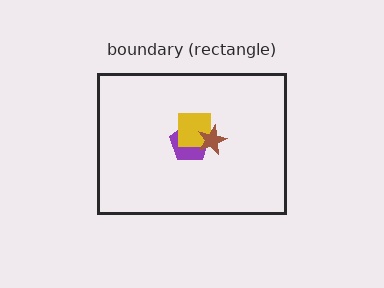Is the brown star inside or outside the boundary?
Inside.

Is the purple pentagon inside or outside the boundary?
Inside.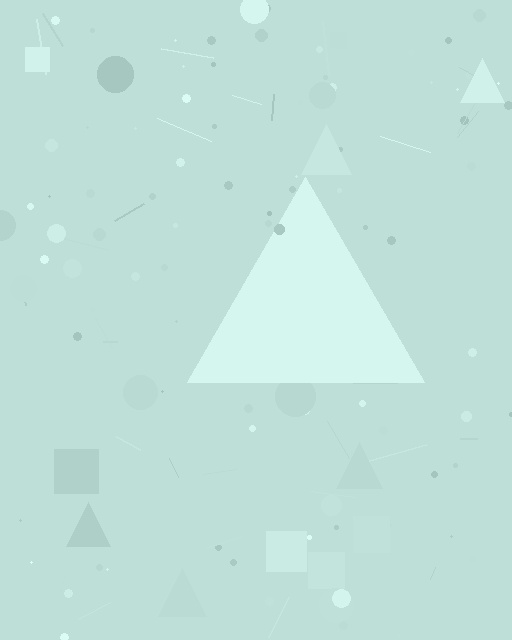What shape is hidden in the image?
A triangle is hidden in the image.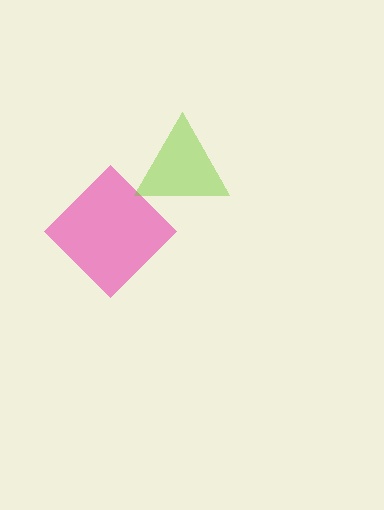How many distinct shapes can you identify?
There are 2 distinct shapes: a pink diamond, a lime triangle.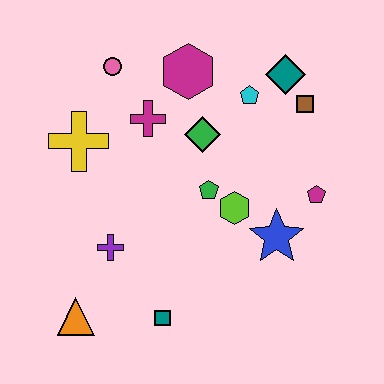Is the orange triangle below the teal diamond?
Yes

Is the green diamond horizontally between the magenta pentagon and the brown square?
No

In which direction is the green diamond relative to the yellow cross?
The green diamond is to the right of the yellow cross.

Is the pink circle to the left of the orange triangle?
No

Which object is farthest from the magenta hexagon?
The orange triangle is farthest from the magenta hexagon.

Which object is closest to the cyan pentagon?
The teal diamond is closest to the cyan pentagon.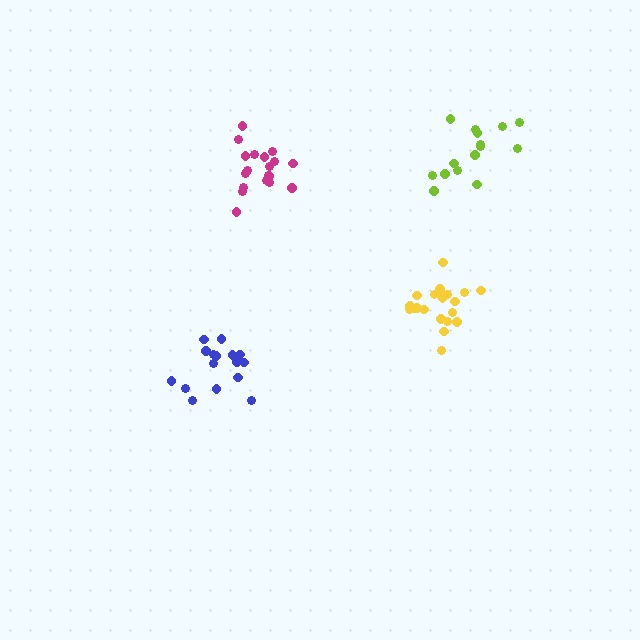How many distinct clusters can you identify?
There are 4 distinct clusters.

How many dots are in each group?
Group 1: 21 dots, Group 2: 19 dots, Group 3: 15 dots, Group 4: 16 dots (71 total).